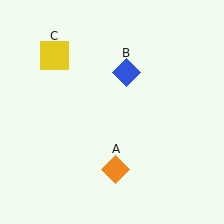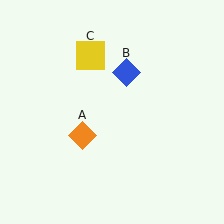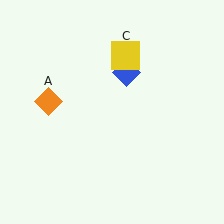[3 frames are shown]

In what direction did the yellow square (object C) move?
The yellow square (object C) moved right.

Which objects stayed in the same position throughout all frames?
Blue diamond (object B) remained stationary.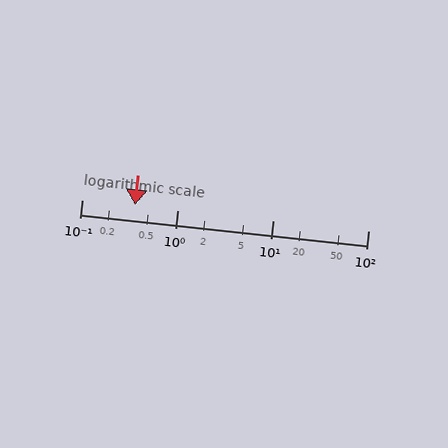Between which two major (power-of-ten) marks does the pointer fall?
The pointer is between 0.1 and 1.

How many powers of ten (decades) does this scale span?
The scale spans 3 decades, from 0.1 to 100.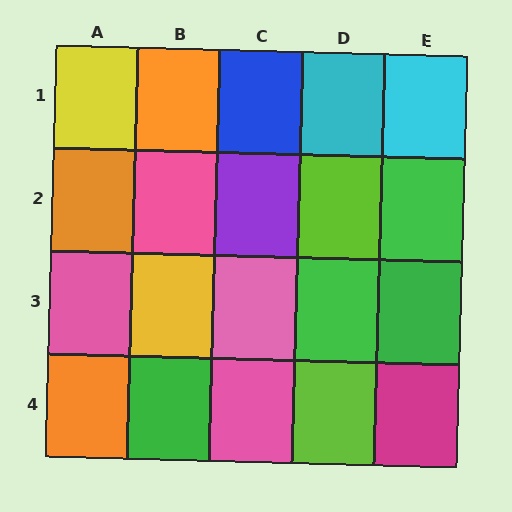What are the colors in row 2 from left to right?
Orange, pink, purple, lime, green.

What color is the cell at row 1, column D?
Cyan.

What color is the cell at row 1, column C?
Blue.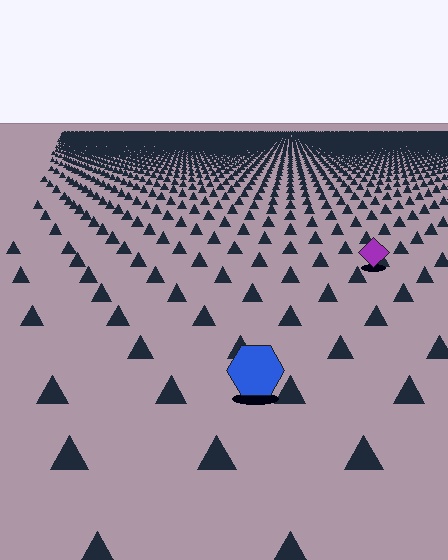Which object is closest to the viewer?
The blue hexagon is closest. The texture marks near it are larger and more spread out.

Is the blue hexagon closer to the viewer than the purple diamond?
Yes. The blue hexagon is closer — you can tell from the texture gradient: the ground texture is coarser near it.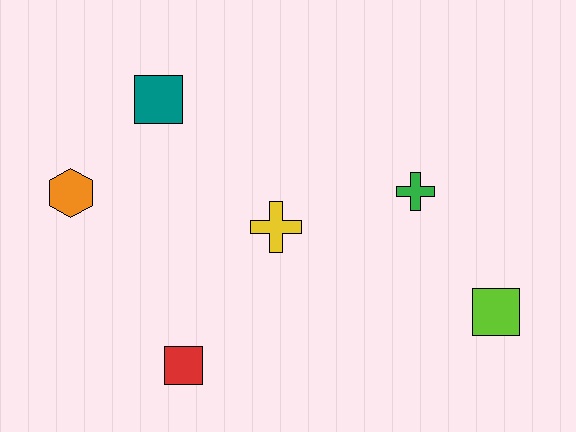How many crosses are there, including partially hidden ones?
There are 2 crosses.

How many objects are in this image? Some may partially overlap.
There are 6 objects.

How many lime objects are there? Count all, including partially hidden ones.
There is 1 lime object.